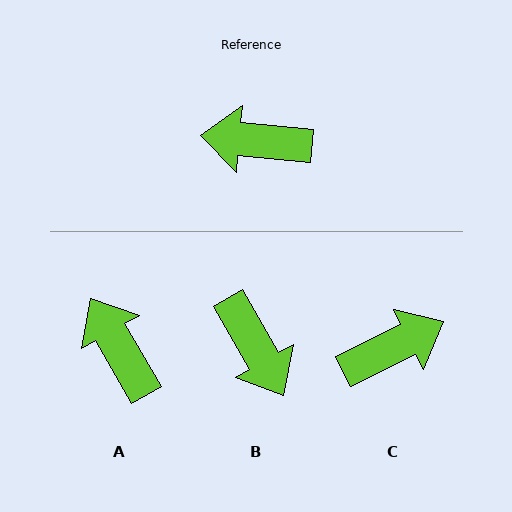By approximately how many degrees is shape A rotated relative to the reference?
Approximately 55 degrees clockwise.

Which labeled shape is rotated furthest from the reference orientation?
C, about 148 degrees away.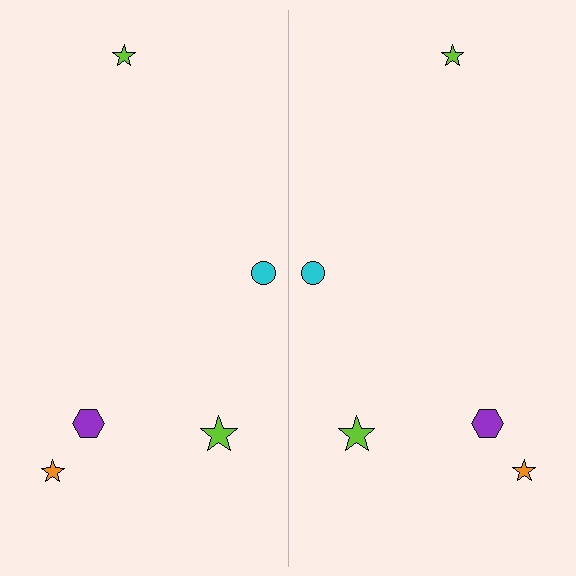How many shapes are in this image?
There are 10 shapes in this image.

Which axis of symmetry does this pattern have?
The pattern has a vertical axis of symmetry running through the center of the image.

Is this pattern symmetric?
Yes, this pattern has bilateral (reflection) symmetry.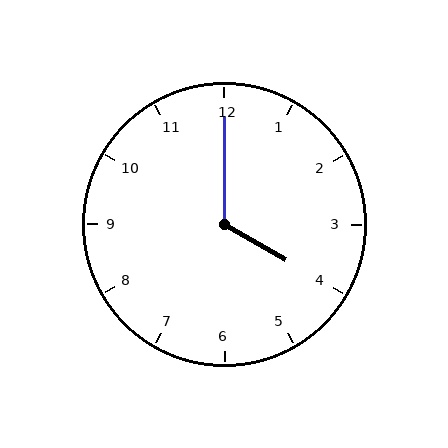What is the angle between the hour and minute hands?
Approximately 120 degrees.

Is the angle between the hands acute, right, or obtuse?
It is obtuse.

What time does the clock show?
4:00.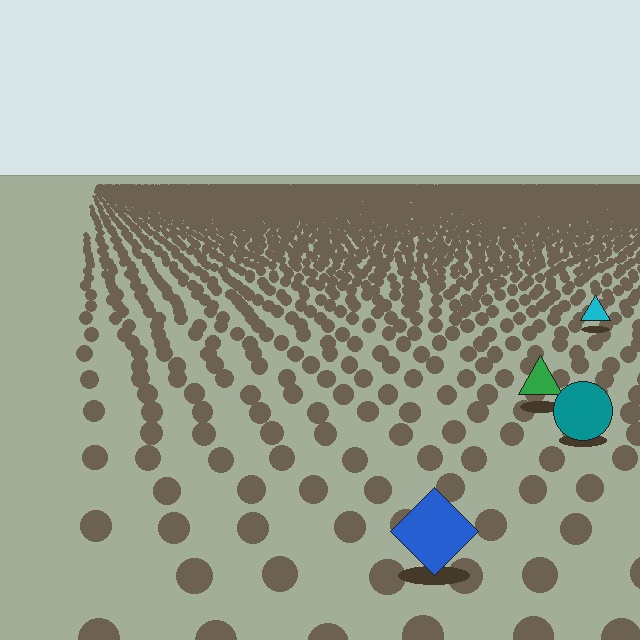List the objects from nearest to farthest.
From nearest to farthest: the blue diamond, the teal circle, the green triangle, the cyan triangle.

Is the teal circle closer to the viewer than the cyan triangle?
Yes. The teal circle is closer — you can tell from the texture gradient: the ground texture is coarser near it.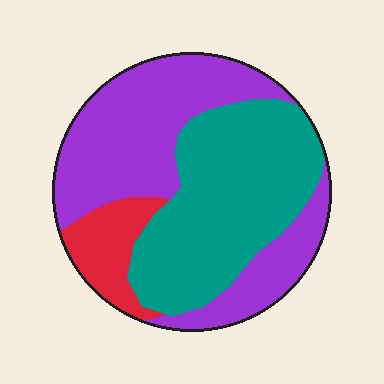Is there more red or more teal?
Teal.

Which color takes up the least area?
Red, at roughly 10%.